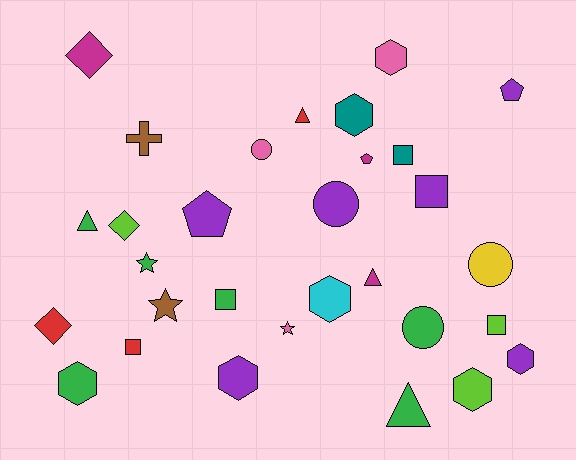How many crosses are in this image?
There is 1 cross.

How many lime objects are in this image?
There are 3 lime objects.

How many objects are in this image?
There are 30 objects.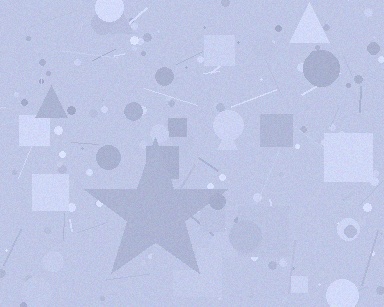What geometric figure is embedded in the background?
A star is embedded in the background.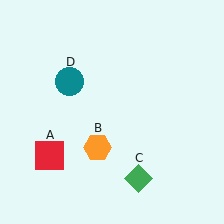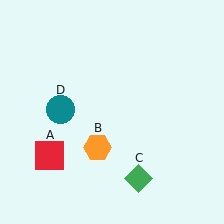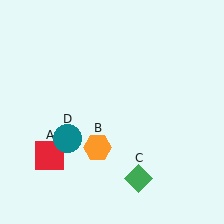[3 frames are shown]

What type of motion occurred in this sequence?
The teal circle (object D) rotated counterclockwise around the center of the scene.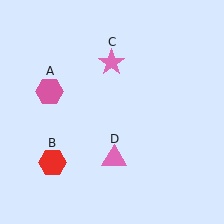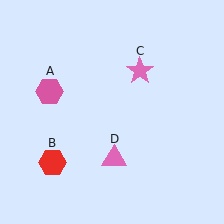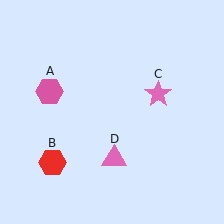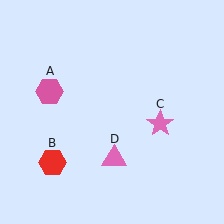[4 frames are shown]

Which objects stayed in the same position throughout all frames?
Pink hexagon (object A) and red hexagon (object B) and pink triangle (object D) remained stationary.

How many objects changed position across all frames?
1 object changed position: pink star (object C).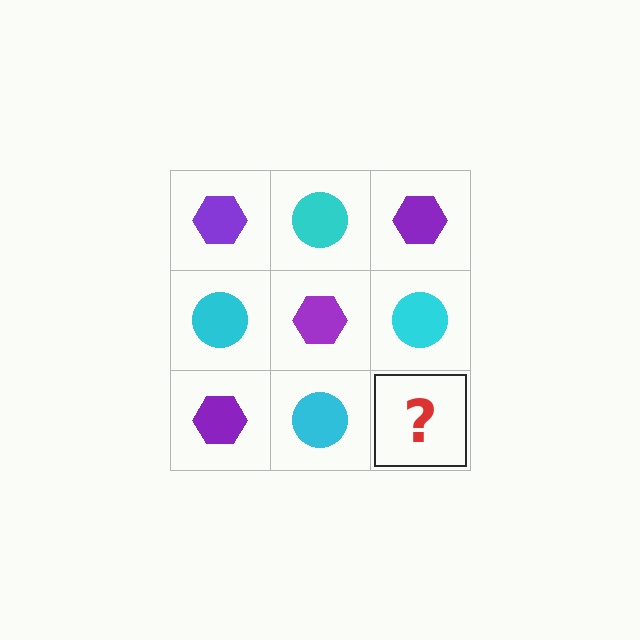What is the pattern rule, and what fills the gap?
The rule is that it alternates purple hexagon and cyan circle in a checkerboard pattern. The gap should be filled with a purple hexagon.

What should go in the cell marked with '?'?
The missing cell should contain a purple hexagon.